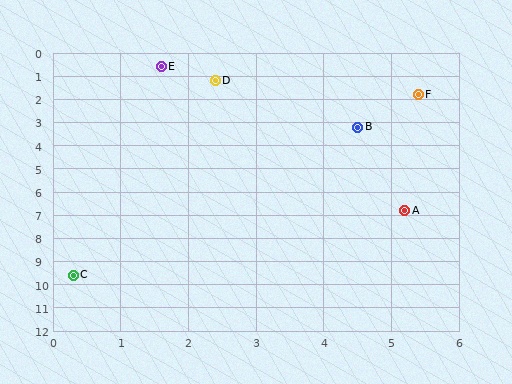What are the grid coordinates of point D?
Point D is at approximately (2.4, 1.2).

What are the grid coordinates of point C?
Point C is at approximately (0.3, 9.6).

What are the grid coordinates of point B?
Point B is at approximately (4.5, 3.2).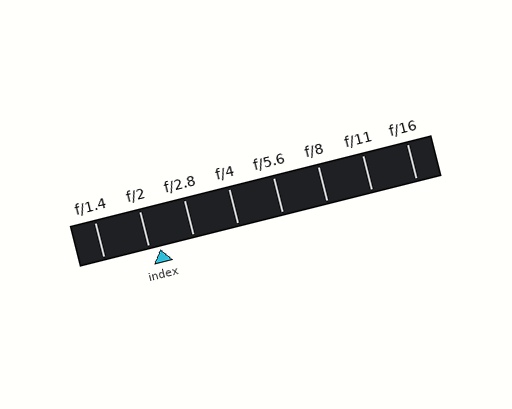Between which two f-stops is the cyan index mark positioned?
The index mark is between f/2 and f/2.8.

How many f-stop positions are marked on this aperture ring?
There are 8 f-stop positions marked.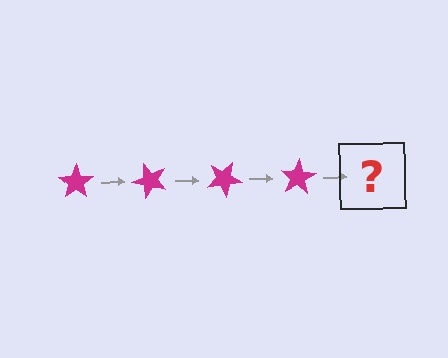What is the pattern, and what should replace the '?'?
The pattern is that the star rotates 50 degrees each step. The '?' should be a magenta star rotated 200 degrees.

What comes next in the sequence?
The next element should be a magenta star rotated 200 degrees.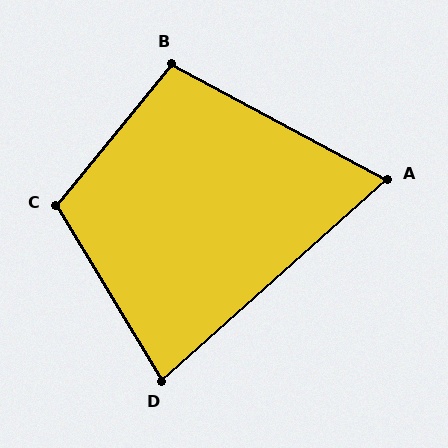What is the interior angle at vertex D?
Approximately 79 degrees (acute).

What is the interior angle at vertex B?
Approximately 101 degrees (obtuse).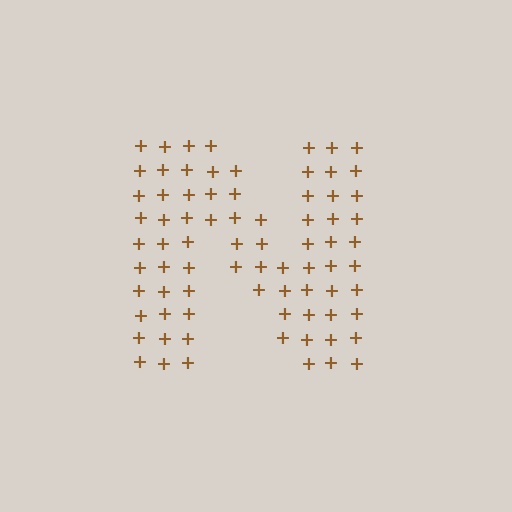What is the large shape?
The large shape is the letter N.